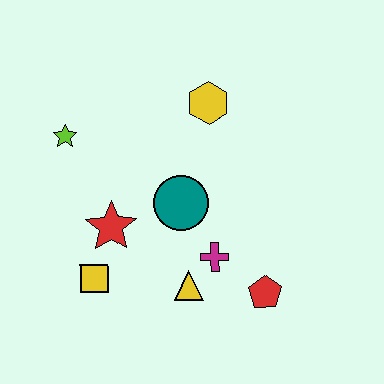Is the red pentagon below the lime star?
Yes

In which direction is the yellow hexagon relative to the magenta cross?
The yellow hexagon is above the magenta cross.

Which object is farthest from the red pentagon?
The lime star is farthest from the red pentagon.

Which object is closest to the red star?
The yellow square is closest to the red star.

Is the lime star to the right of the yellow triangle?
No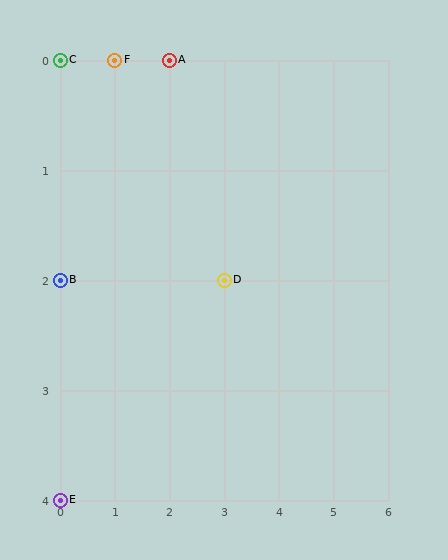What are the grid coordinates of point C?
Point C is at grid coordinates (0, 0).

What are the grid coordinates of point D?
Point D is at grid coordinates (3, 2).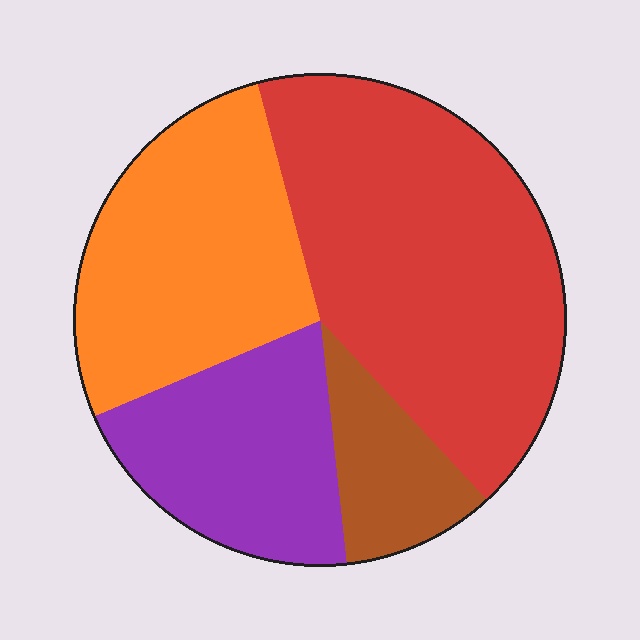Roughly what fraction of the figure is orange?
Orange takes up about one quarter (1/4) of the figure.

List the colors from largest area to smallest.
From largest to smallest: red, orange, purple, brown.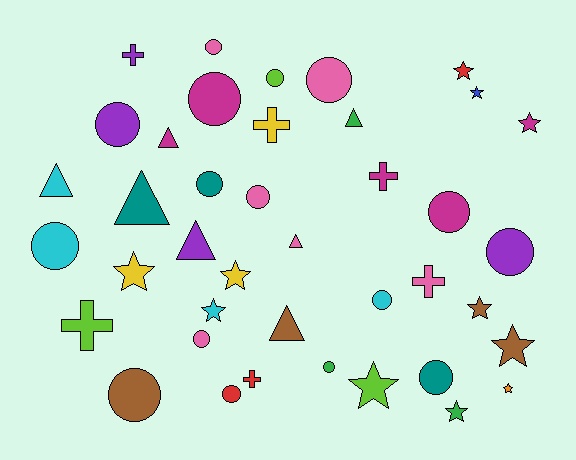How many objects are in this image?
There are 40 objects.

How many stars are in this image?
There are 11 stars.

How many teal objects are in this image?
There are 3 teal objects.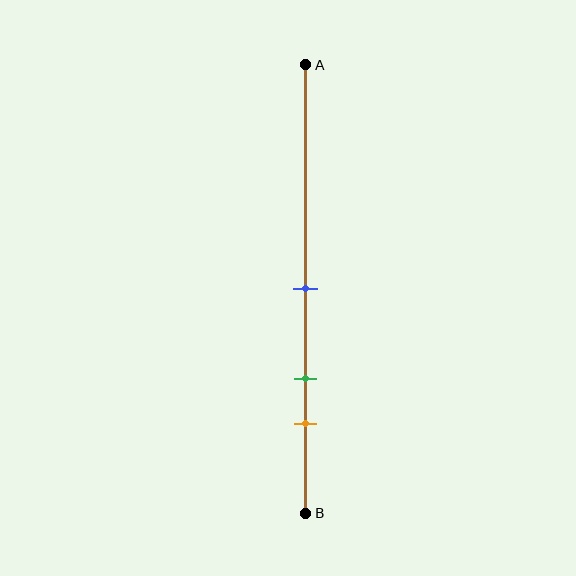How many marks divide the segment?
There are 3 marks dividing the segment.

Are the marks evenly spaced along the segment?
Yes, the marks are approximately evenly spaced.